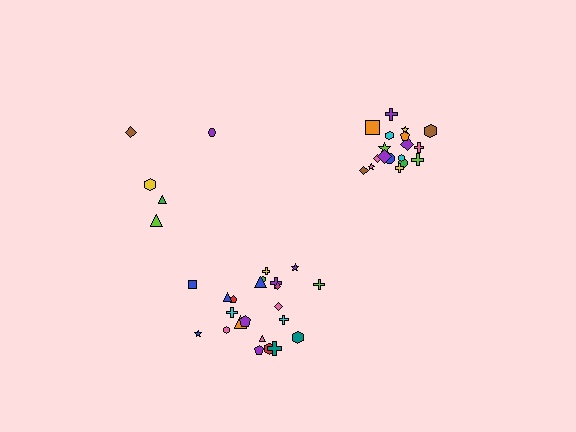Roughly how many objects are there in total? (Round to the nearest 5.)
Roughly 45 objects in total.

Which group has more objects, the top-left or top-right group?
The top-right group.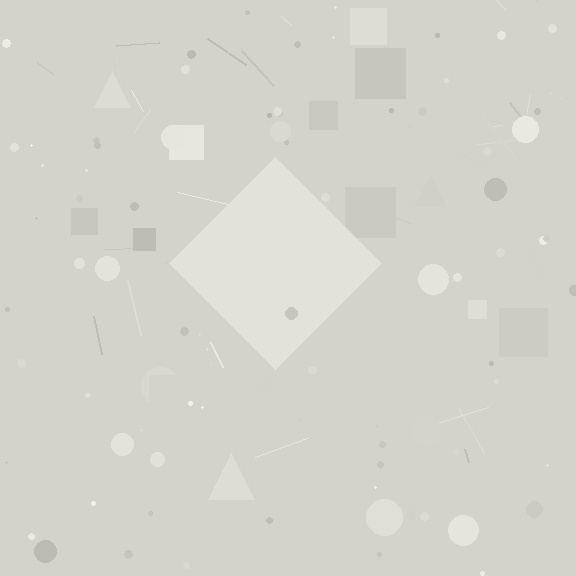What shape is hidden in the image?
A diamond is hidden in the image.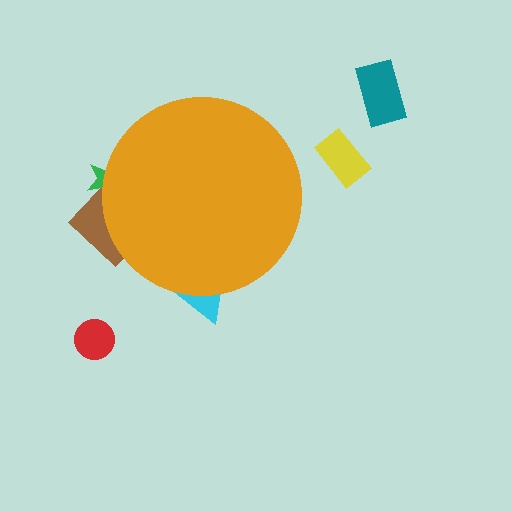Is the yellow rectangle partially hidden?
No, the yellow rectangle is fully visible.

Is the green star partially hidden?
Yes, the green star is partially hidden behind the orange circle.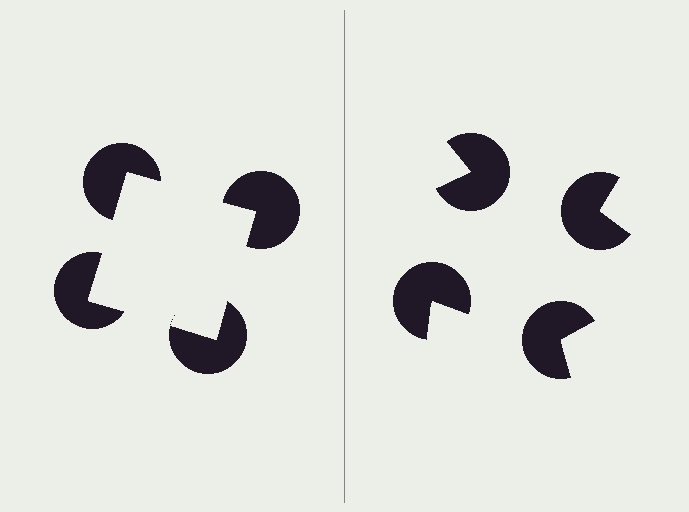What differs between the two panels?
The pac-man discs are positioned identically on both sides; only the wedge orientations differ. On the left they align to a square; on the right they are misaligned.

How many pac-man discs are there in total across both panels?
8 — 4 on each side.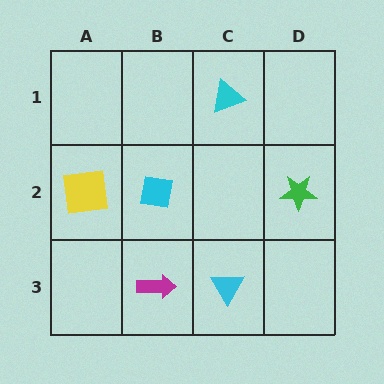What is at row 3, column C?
A cyan triangle.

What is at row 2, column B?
A cyan square.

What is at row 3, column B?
A magenta arrow.